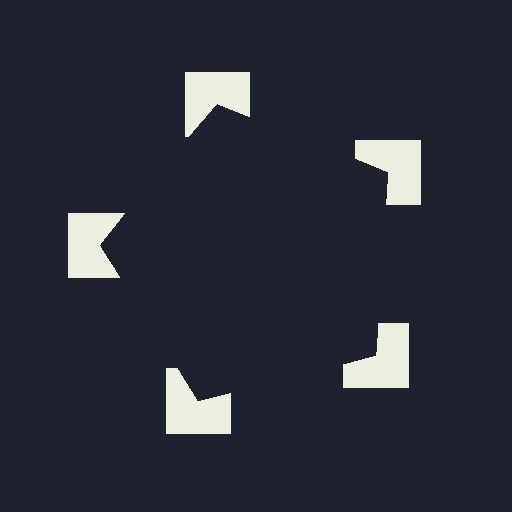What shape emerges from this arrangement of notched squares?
An illusory pentagon — its edges are inferred from the aligned wedge cuts in the notched squares, not physically drawn.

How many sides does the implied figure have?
5 sides.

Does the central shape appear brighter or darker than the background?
It typically appears slightly darker than the background, even though no actual brightness change is drawn.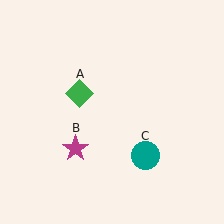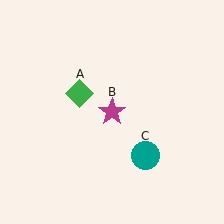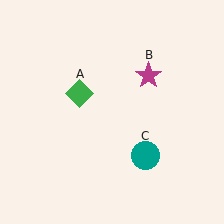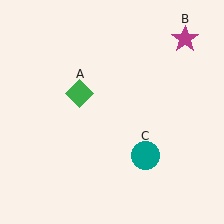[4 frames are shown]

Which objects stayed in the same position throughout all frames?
Green diamond (object A) and teal circle (object C) remained stationary.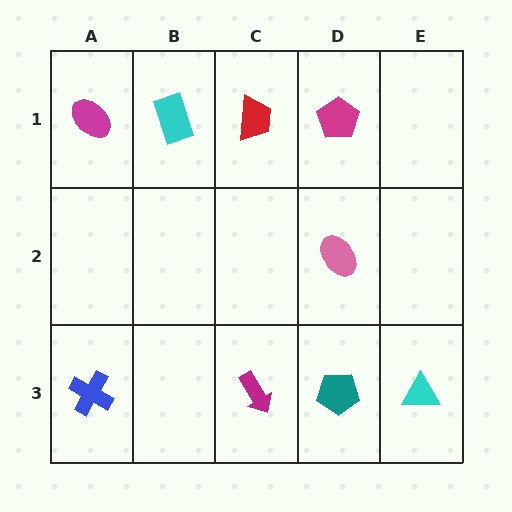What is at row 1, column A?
A magenta ellipse.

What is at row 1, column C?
A red trapezoid.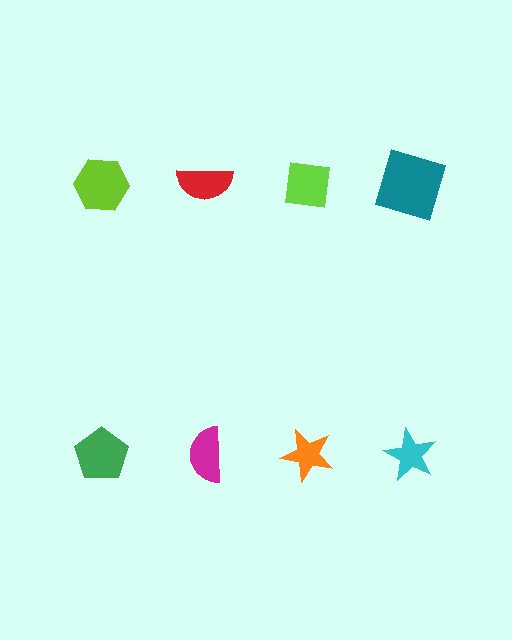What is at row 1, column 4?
A teal square.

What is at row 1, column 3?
A lime square.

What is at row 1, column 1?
A lime hexagon.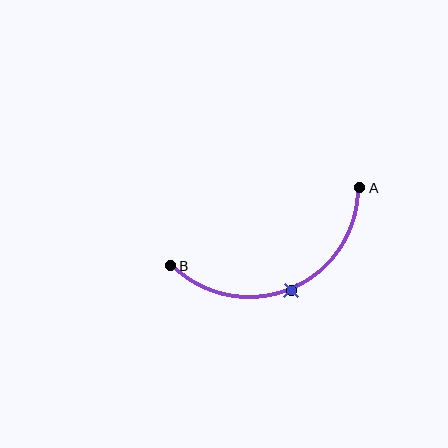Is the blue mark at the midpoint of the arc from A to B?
Yes. The blue mark lies on the arc at equal arc-length from both A and B — it is the arc midpoint.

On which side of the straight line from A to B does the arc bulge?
The arc bulges below the straight line connecting A and B.